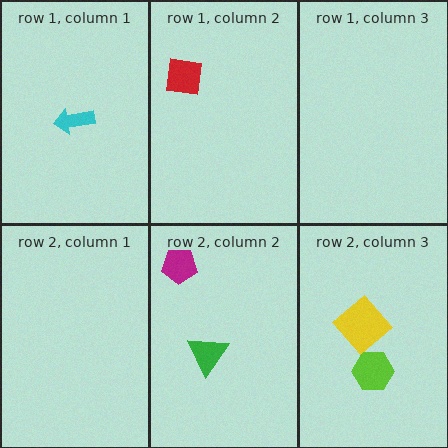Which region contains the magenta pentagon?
The row 2, column 2 region.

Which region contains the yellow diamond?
The row 2, column 3 region.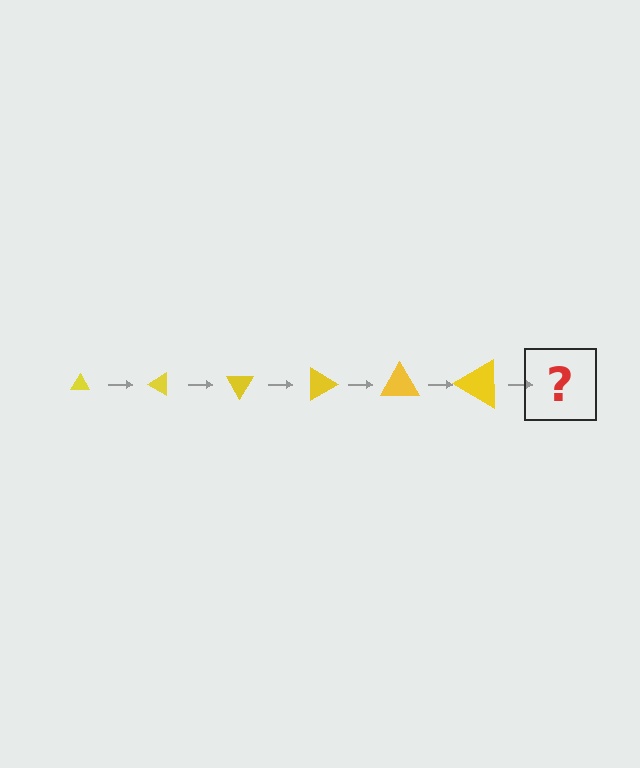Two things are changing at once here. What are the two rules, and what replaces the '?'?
The two rules are that the triangle grows larger each step and it rotates 30 degrees each step. The '?' should be a triangle, larger than the previous one and rotated 180 degrees from the start.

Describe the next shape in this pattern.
It should be a triangle, larger than the previous one and rotated 180 degrees from the start.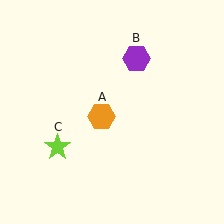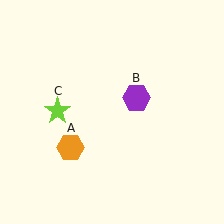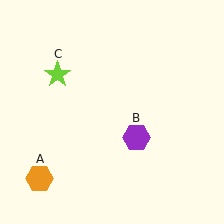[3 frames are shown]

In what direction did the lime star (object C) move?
The lime star (object C) moved up.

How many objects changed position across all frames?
3 objects changed position: orange hexagon (object A), purple hexagon (object B), lime star (object C).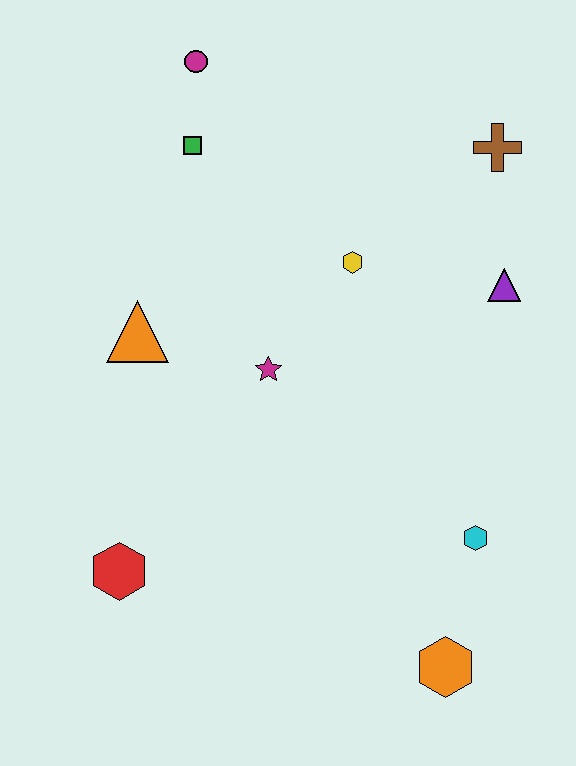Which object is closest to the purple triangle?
The brown cross is closest to the purple triangle.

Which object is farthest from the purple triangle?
The red hexagon is farthest from the purple triangle.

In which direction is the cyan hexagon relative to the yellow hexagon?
The cyan hexagon is below the yellow hexagon.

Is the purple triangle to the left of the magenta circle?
No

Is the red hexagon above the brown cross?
No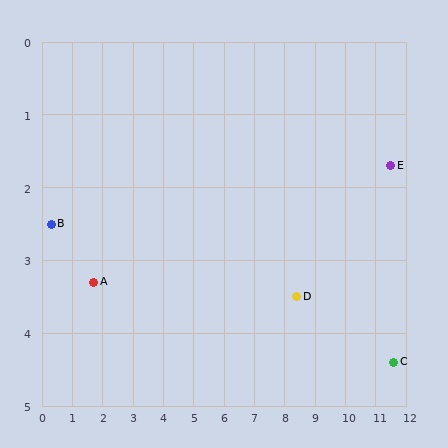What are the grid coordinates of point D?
Point D is at approximately (8.4, 3.5).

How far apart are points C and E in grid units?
Points C and E are about 2.7 grid units apart.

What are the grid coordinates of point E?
Point E is at approximately (11.5, 1.7).